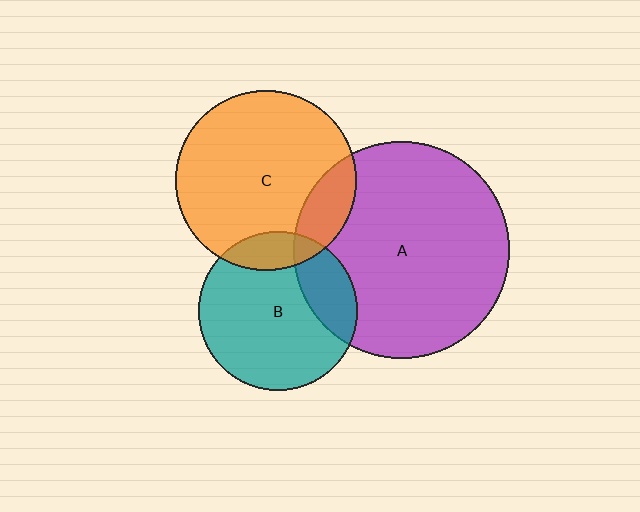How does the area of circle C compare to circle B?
Approximately 1.3 times.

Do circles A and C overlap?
Yes.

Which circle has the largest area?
Circle A (purple).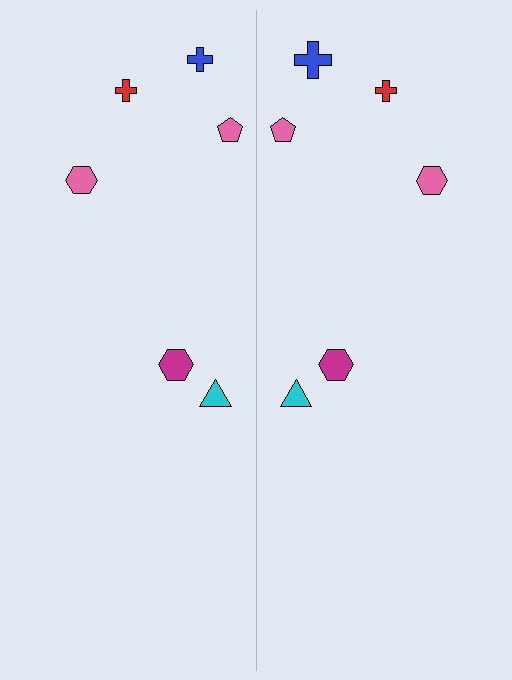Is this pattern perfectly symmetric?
No, the pattern is not perfectly symmetric. The blue cross on the right side has a different size than its mirror counterpart.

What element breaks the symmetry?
The blue cross on the right side has a different size than its mirror counterpart.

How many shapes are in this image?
There are 12 shapes in this image.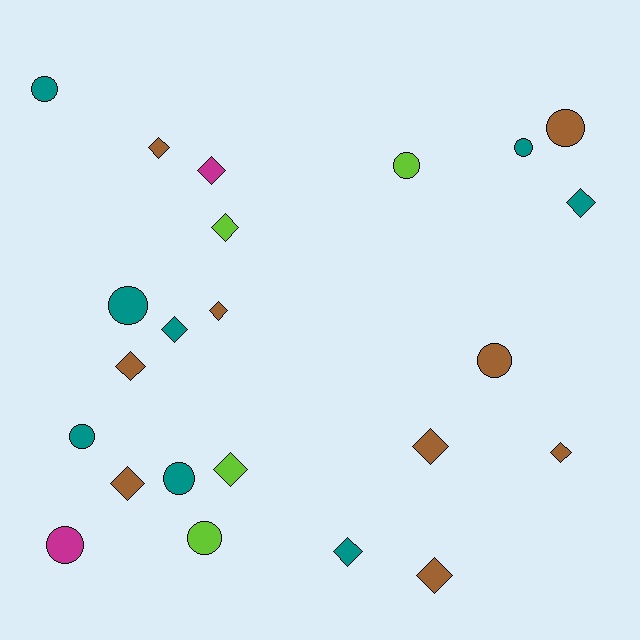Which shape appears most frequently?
Diamond, with 13 objects.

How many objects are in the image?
There are 23 objects.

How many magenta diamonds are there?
There is 1 magenta diamond.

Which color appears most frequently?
Brown, with 9 objects.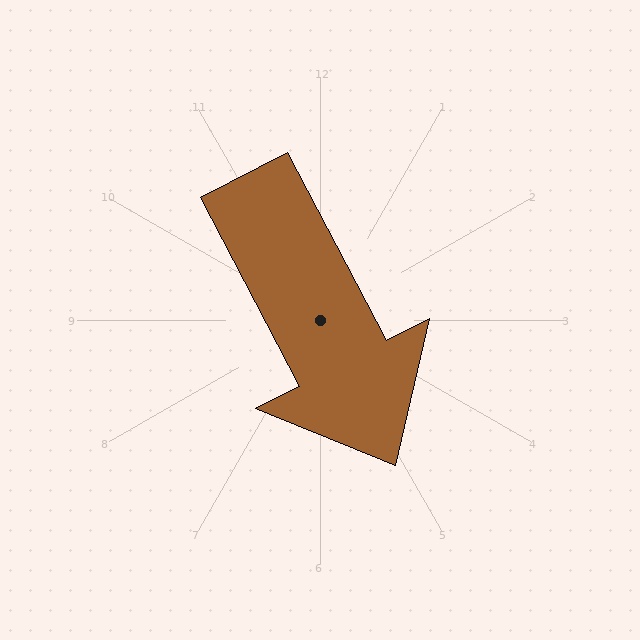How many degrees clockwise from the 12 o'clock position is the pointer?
Approximately 152 degrees.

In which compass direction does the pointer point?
Southeast.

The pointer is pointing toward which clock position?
Roughly 5 o'clock.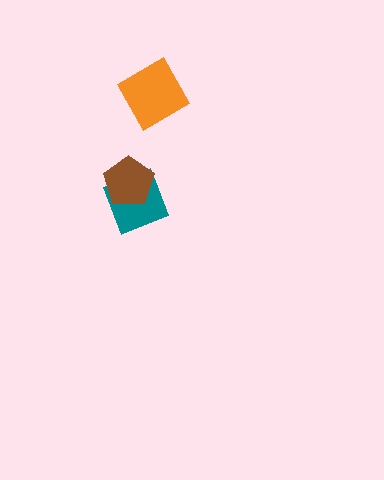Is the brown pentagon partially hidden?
No, no other shape covers it.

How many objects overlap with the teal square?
1 object overlaps with the teal square.